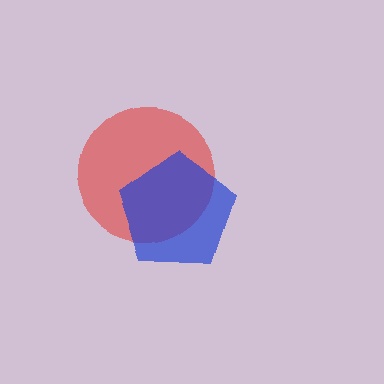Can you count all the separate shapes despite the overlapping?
Yes, there are 2 separate shapes.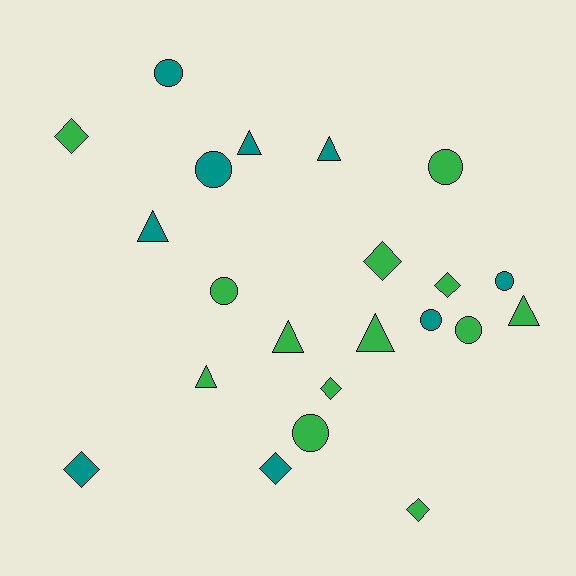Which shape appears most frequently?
Circle, with 8 objects.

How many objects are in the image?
There are 22 objects.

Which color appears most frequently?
Green, with 13 objects.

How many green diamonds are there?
There are 5 green diamonds.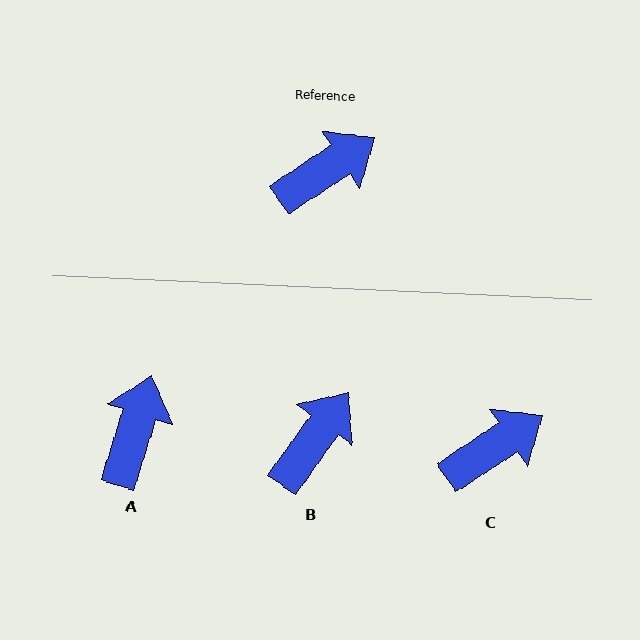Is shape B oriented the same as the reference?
No, it is off by about 21 degrees.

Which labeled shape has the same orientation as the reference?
C.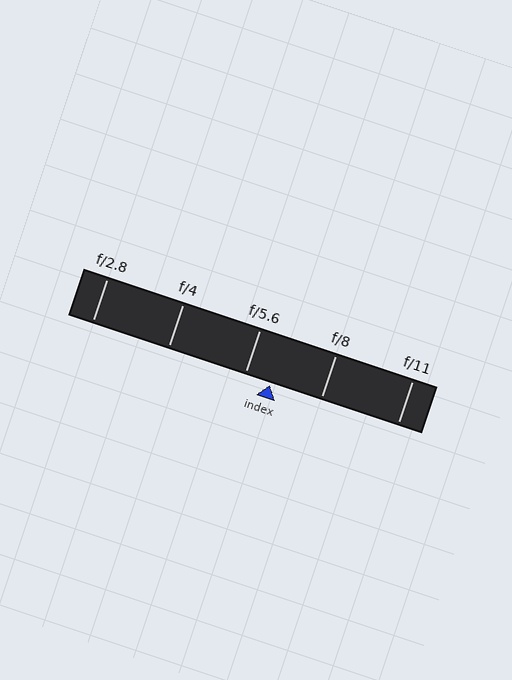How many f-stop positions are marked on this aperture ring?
There are 5 f-stop positions marked.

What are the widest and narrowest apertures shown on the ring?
The widest aperture shown is f/2.8 and the narrowest is f/11.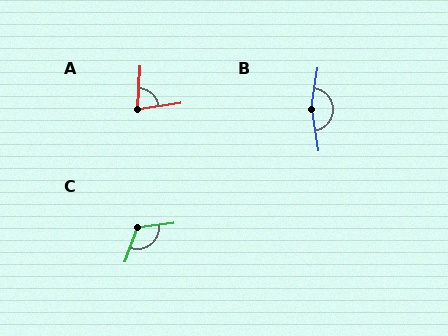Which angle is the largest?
B, at approximately 162 degrees.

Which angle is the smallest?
A, at approximately 77 degrees.